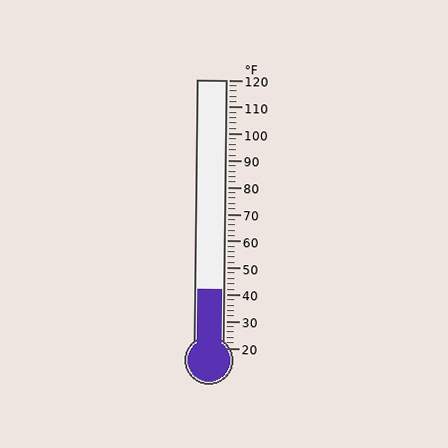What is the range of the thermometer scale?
The thermometer scale ranges from 20°F to 120°F.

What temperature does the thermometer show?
The thermometer shows approximately 42°F.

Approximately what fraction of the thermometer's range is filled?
The thermometer is filled to approximately 20% of its range.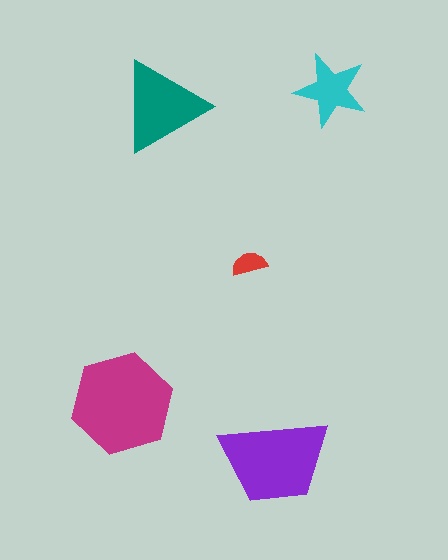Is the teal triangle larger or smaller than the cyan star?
Larger.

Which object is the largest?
The magenta hexagon.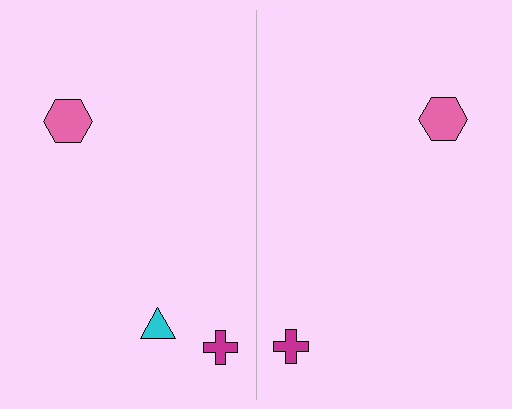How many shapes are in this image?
There are 5 shapes in this image.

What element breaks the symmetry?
A cyan triangle is missing from the right side.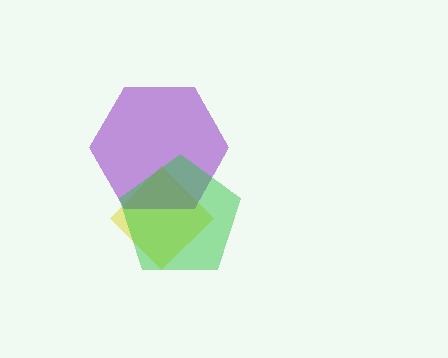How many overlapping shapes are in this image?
There are 3 overlapping shapes in the image.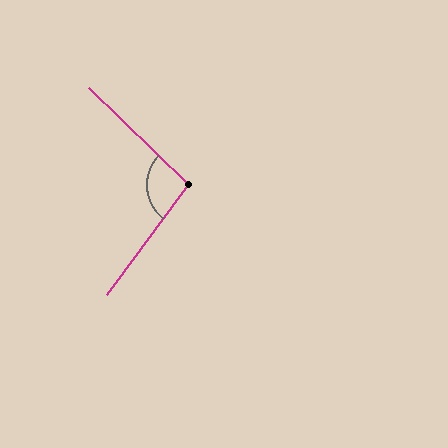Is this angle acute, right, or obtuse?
It is obtuse.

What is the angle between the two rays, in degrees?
Approximately 98 degrees.